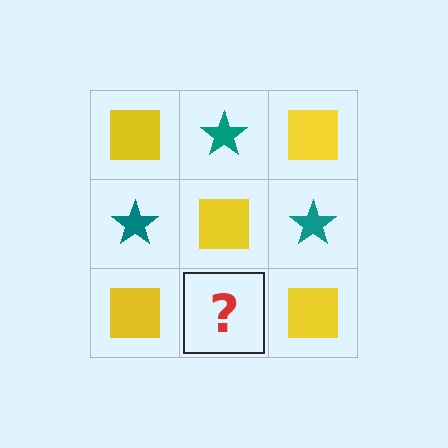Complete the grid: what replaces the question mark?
The question mark should be replaced with a teal star.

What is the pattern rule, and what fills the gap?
The rule is that it alternates yellow square and teal star in a checkerboard pattern. The gap should be filled with a teal star.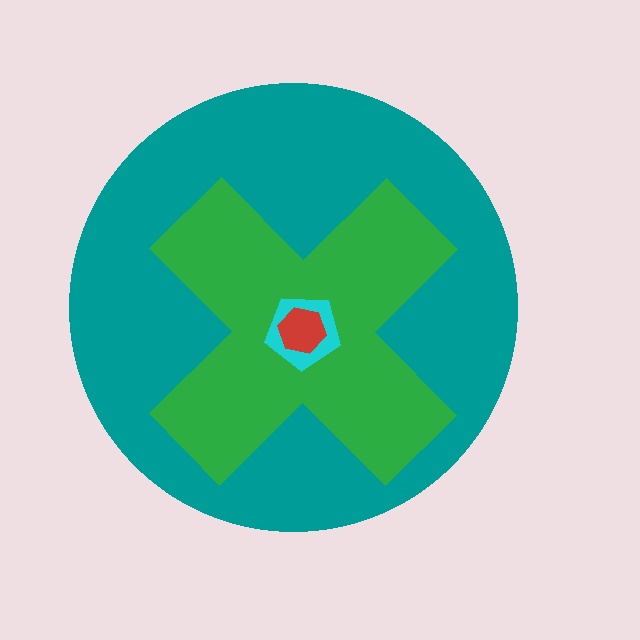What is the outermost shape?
The teal circle.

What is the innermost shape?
The red hexagon.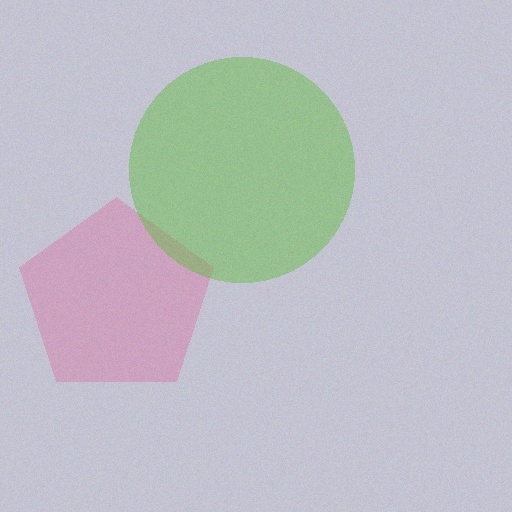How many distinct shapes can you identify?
There are 2 distinct shapes: a pink pentagon, a lime circle.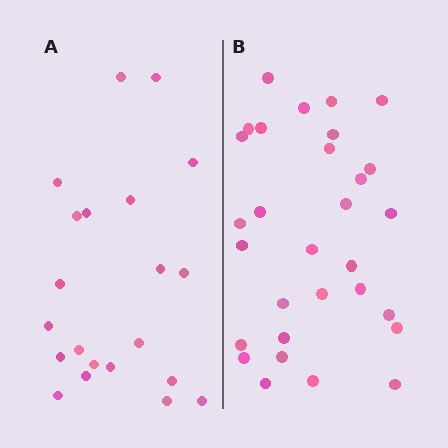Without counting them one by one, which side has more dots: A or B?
Region B (the right region) has more dots.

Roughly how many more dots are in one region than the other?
Region B has roughly 8 or so more dots than region A.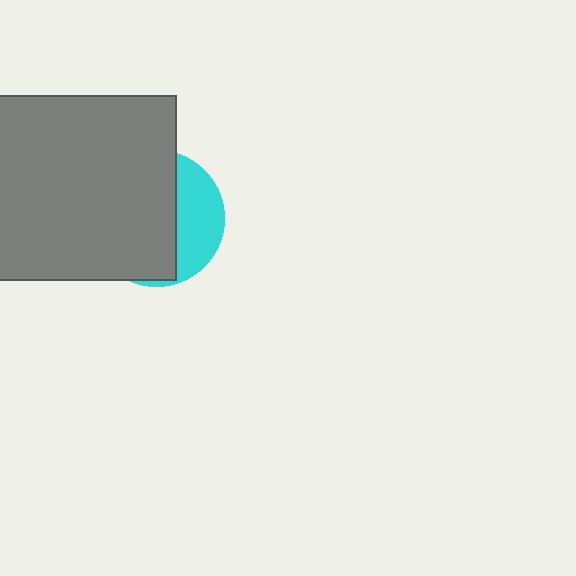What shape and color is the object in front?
The object in front is a gray square.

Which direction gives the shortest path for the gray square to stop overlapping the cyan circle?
Moving left gives the shortest separation.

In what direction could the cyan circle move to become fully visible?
The cyan circle could move right. That would shift it out from behind the gray square entirely.